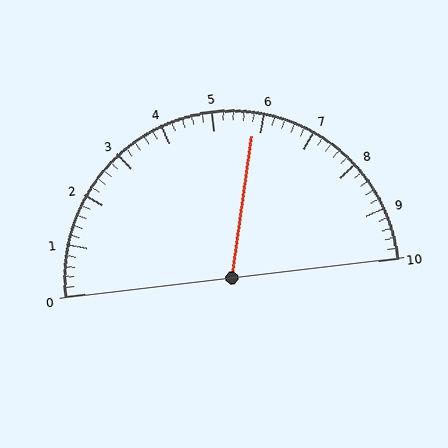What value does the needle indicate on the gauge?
The needle indicates approximately 5.8.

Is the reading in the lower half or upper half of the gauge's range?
The reading is in the upper half of the range (0 to 10).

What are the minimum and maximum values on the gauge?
The gauge ranges from 0 to 10.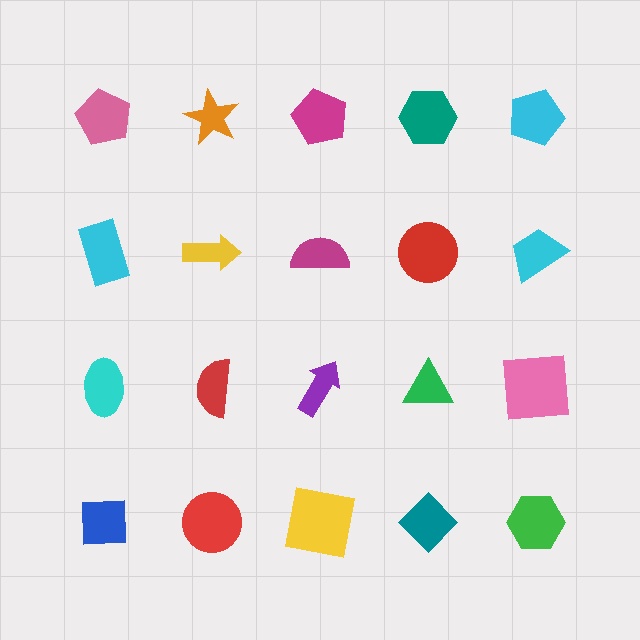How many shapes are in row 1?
5 shapes.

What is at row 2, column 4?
A red circle.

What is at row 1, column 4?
A teal hexagon.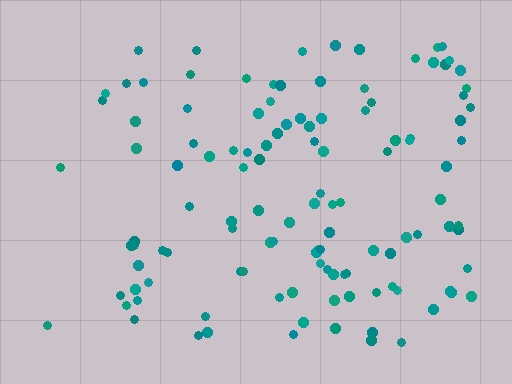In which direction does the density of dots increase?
From left to right, with the right side densest.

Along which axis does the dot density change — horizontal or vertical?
Horizontal.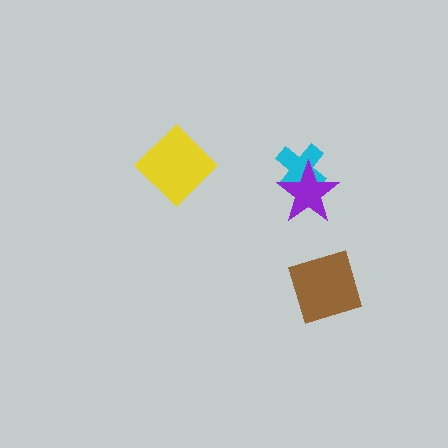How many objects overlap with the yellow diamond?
0 objects overlap with the yellow diamond.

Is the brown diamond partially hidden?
No, no other shape covers it.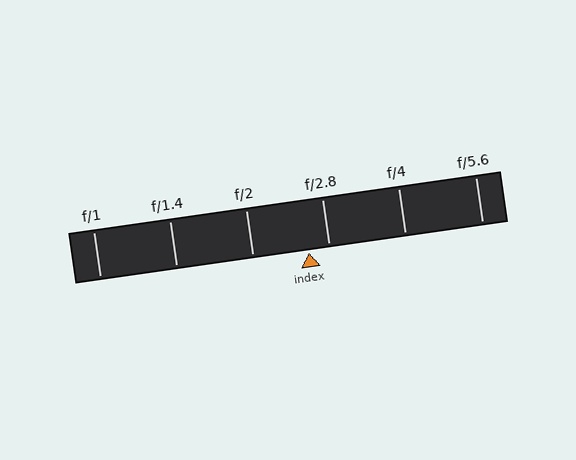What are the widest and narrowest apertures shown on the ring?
The widest aperture shown is f/1 and the narrowest is f/5.6.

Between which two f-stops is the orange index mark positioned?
The index mark is between f/2 and f/2.8.